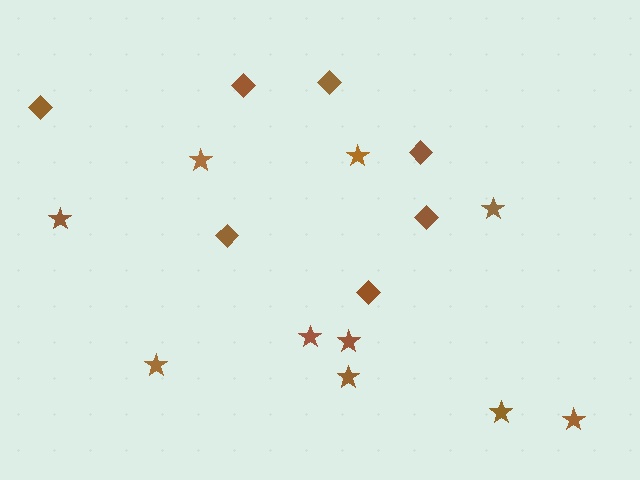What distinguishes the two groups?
There are 2 groups: one group of stars (10) and one group of diamonds (7).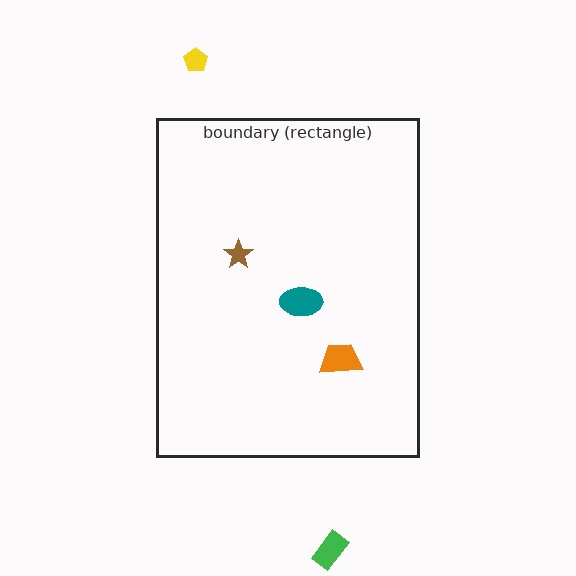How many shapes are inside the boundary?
3 inside, 2 outside.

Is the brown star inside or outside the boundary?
Inside.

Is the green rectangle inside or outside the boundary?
Outside.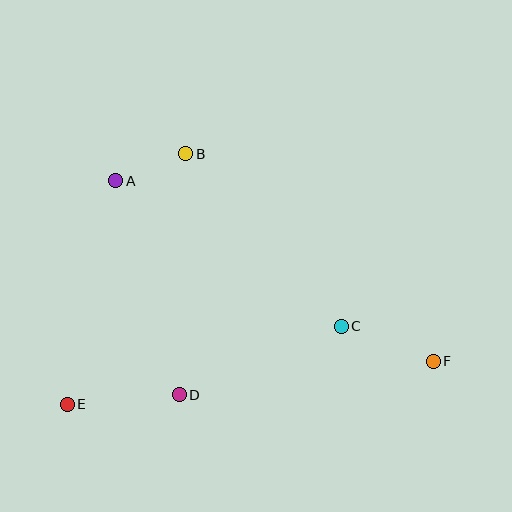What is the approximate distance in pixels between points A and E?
The distance between A and E is approximately 229 pixels.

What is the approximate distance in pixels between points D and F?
The distance between D and F is approximately 256 pixels.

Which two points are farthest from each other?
Points E and F are farthest from each other.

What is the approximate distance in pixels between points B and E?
The distance between B and E is approximately 277 pixels.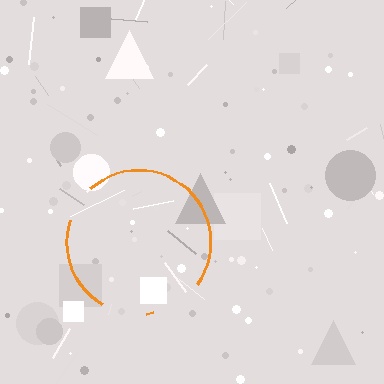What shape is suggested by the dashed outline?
The dashed outline suggests a circle.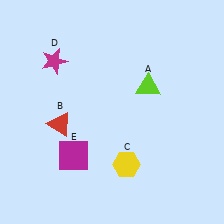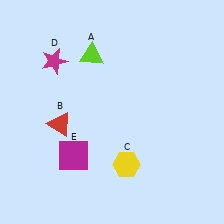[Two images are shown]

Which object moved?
The lime triangle (A) moved left.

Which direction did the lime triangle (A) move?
The lime triangle (A) moved left.